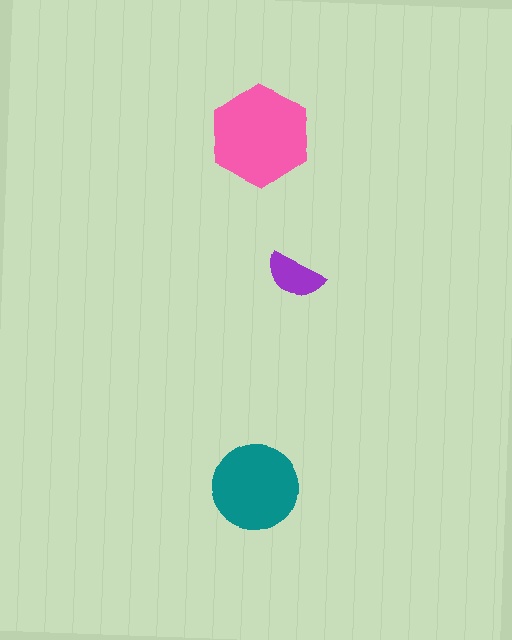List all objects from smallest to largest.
The purple semicircle, the teal circle, the pink hexagon.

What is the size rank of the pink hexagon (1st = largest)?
1st.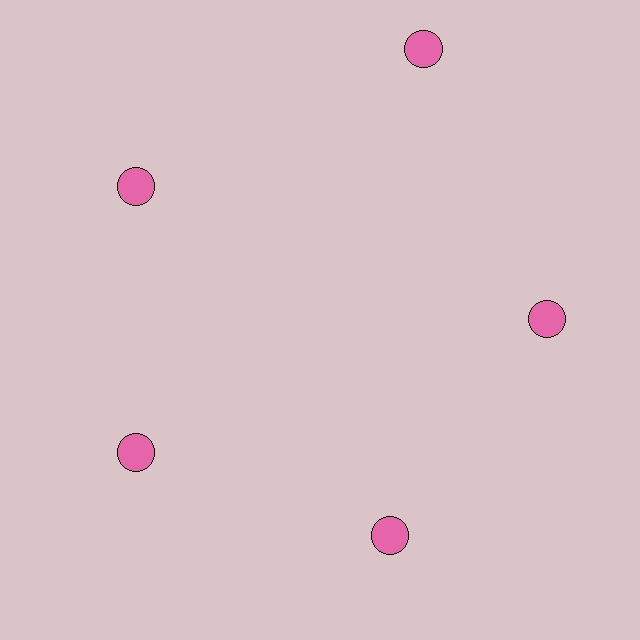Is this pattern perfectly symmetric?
No. The 5 pink circles are arranged in a ring, but one element near the 1 o'clock position is pushed outward from the center, breaking the 5-fold rotational symmetry.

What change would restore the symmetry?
The symmetry would be restored by moving it inward, back onto the ring so that all 5 circles sit at equal angles and equal distance from the center.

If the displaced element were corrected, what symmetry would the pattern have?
It would have 5-fold rotational symmetry — the pattern would map onto itself every 72 degrees.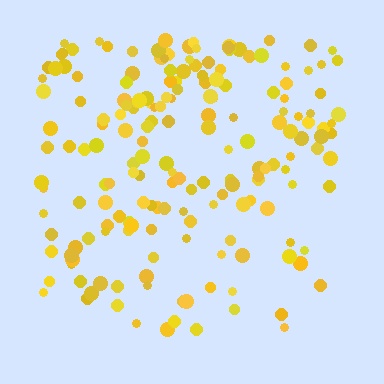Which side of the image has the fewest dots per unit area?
The bottom.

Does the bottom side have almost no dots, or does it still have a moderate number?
Still a moderate number, just noticeably fewer than the top.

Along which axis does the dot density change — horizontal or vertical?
Vertical.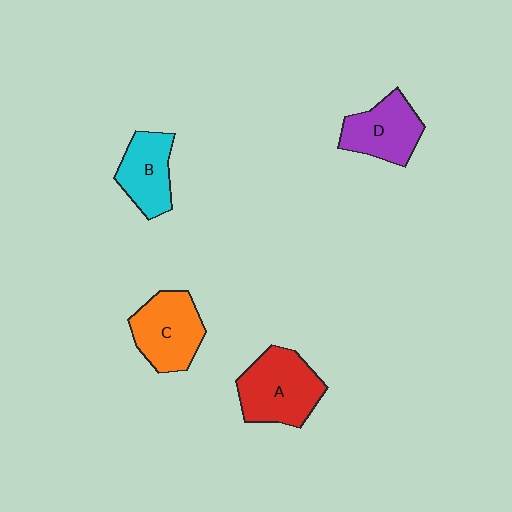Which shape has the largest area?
Shape A (red).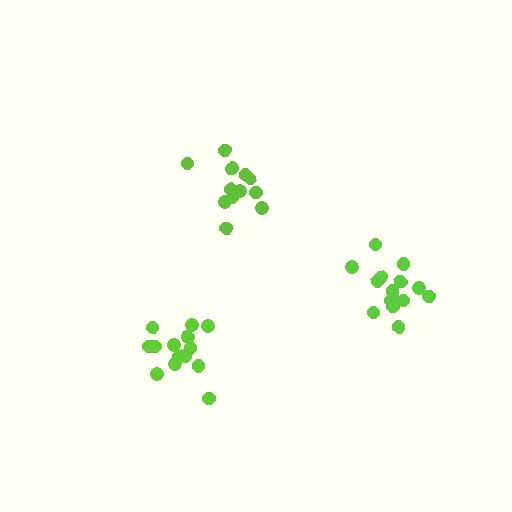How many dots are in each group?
Group 1: 15 dots, Group 2: 14 dots, Group 3: 13 dots (42 total).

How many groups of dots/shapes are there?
There are 3 groups.